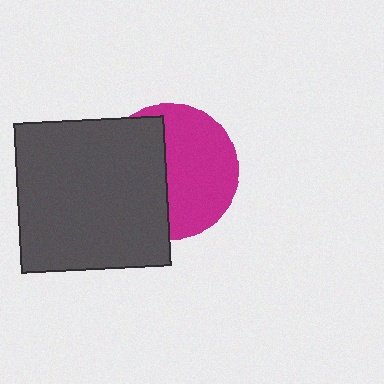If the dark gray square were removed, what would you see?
You would see the complete magenta circle.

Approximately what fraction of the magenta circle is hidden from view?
Roughly 45% of the magenta circle is hidden behind the dark gray square.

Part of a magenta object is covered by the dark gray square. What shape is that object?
It is a circle.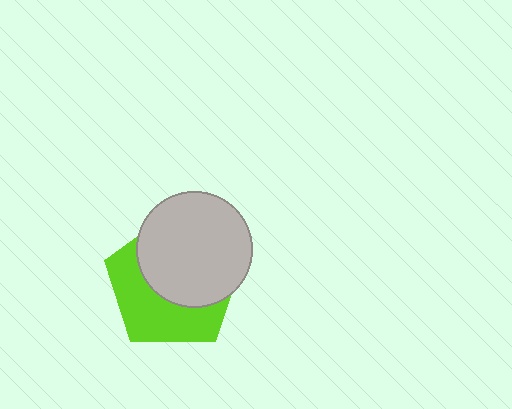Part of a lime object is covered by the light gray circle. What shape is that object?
It is a pentagon.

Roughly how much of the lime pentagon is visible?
A small part of it is visible (roughly 45%).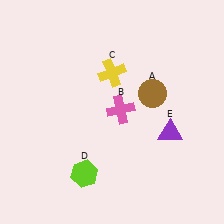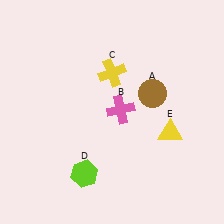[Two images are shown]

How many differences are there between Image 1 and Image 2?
There is 1 difference between the two images.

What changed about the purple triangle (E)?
In Image 1, E is purple. In Image 2, it changed to yellow.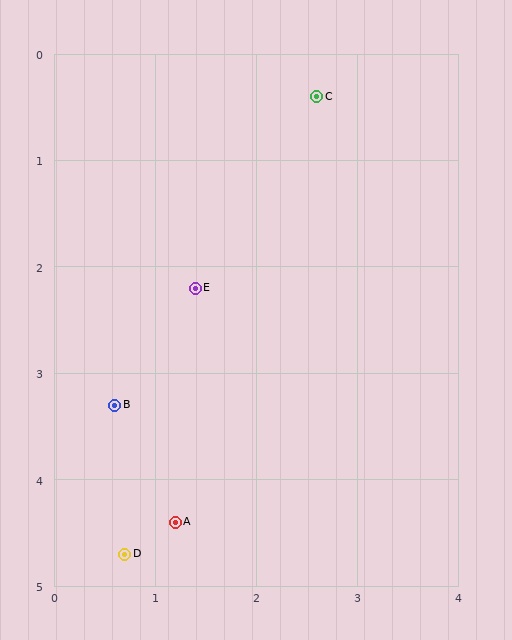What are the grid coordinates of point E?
Point E is at approximately (1.4, 2.2).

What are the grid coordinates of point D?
Point D is at approximately (0.7, 4.7).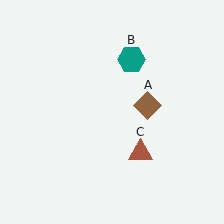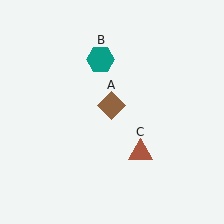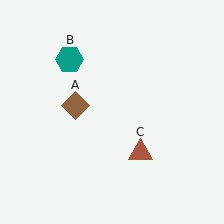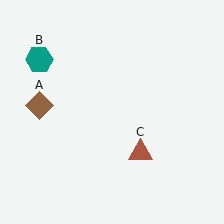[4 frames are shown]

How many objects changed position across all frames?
2 objects changed position: brown diamond (object A), teal hexagon (object B).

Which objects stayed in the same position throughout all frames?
Brown triangle (object C) remained stationary.